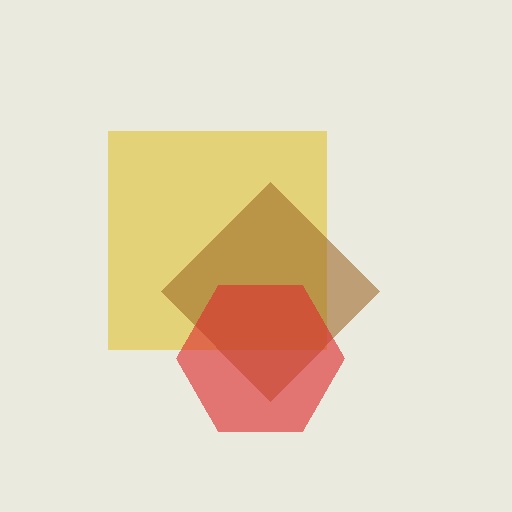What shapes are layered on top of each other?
The layered shapes are: a yellow square, a brown diamond, a red hexagon.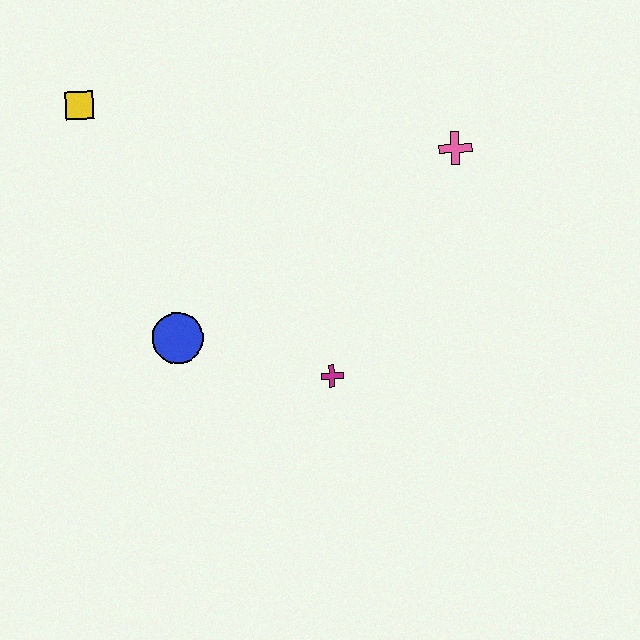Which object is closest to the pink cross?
The magenta cross is closest to the pink cross.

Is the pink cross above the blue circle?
Yes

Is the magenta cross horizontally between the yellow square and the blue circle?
No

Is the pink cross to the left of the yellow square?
No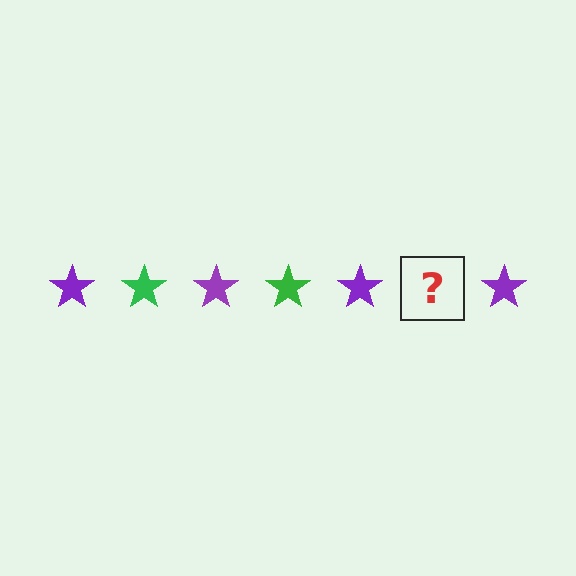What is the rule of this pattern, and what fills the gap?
The rule is that the pattern cycles through purple, green stars. The gap should be filled with a green star.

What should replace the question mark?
The question mark should be replaced with a green star.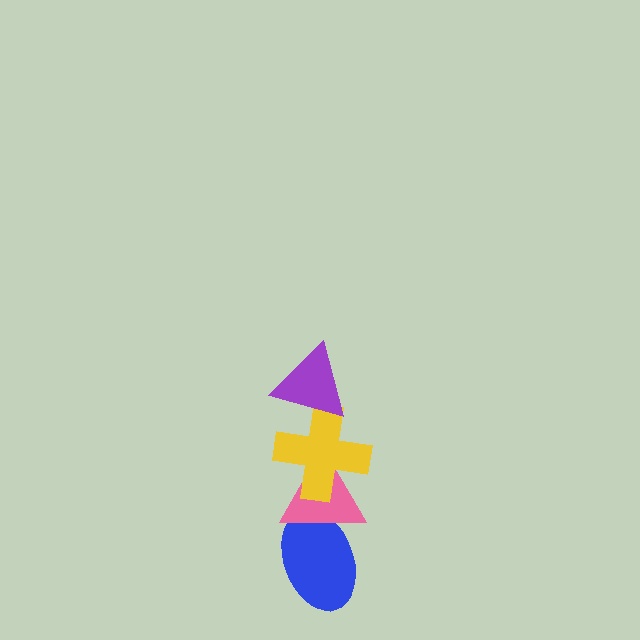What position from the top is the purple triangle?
The purple triangle is 1st from the top.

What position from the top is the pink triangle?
The pink triangle is 3rd from the top.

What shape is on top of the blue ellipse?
The pink triangle is on top of the blue ellipse.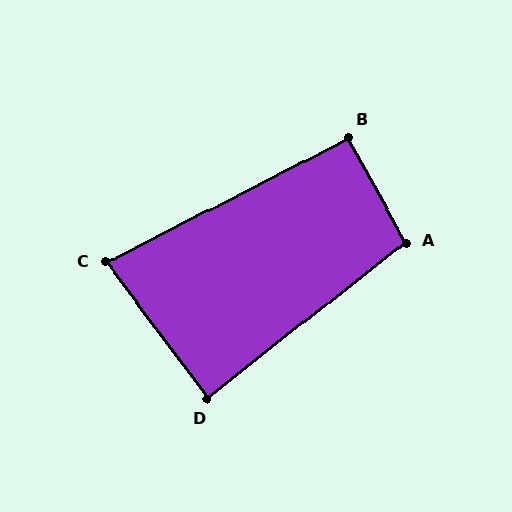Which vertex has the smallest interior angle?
C, at approximately 81 degrees.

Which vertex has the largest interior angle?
A, at approximately 99 degrees.